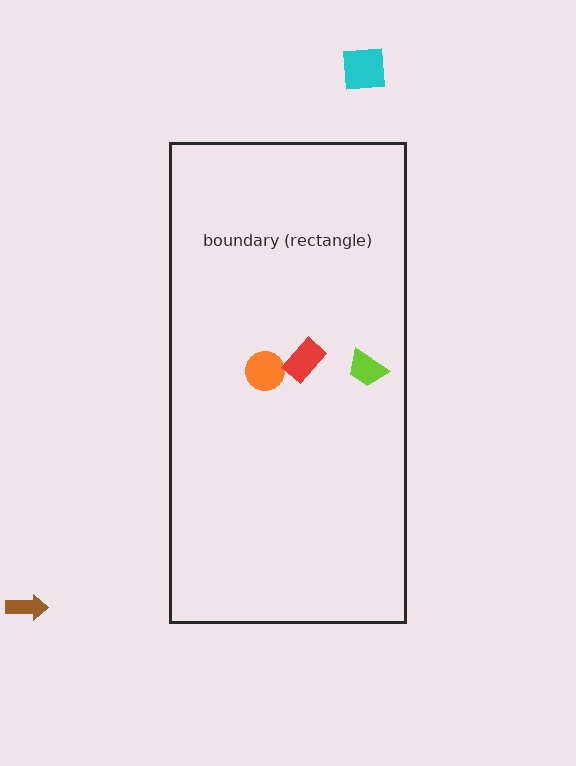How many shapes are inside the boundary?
3 inside, 2 outside.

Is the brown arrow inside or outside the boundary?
Outside.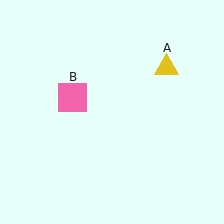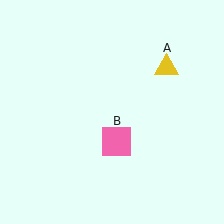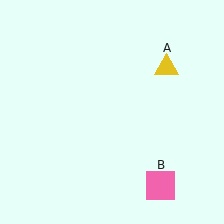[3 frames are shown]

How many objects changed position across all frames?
1 object changed position: pink square (object B).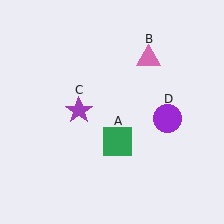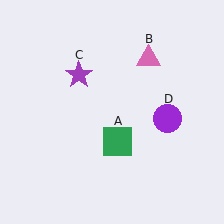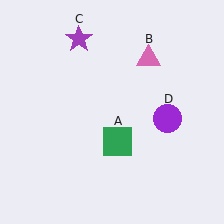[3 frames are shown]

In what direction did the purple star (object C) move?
The purple star (object C) moved up.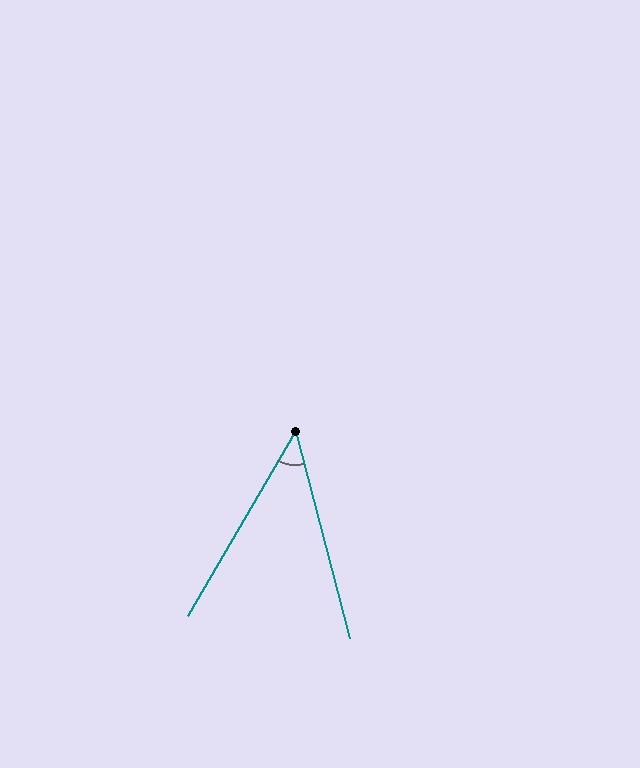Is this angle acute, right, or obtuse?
It is acute.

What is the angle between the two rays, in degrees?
Approximately 45 degrees.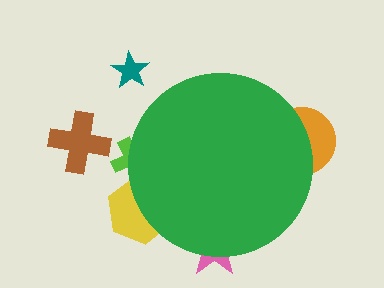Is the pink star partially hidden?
Yes, the pink star is partially hidden behind the green circle.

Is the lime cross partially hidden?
Yes, the lime cross is partially hidden behind the green circle.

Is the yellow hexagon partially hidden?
Yes, the yellow hexagon is partially hidden behind the green circle.